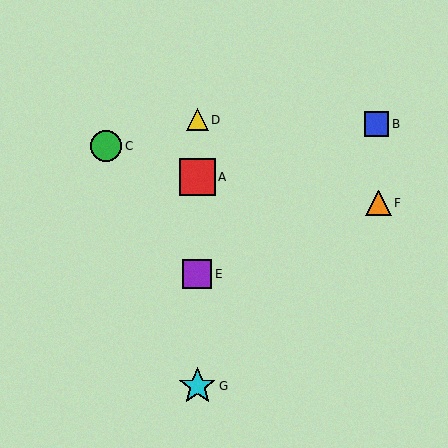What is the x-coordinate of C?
Object C is at x≈106.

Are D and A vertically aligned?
Yes, both are at x≈197.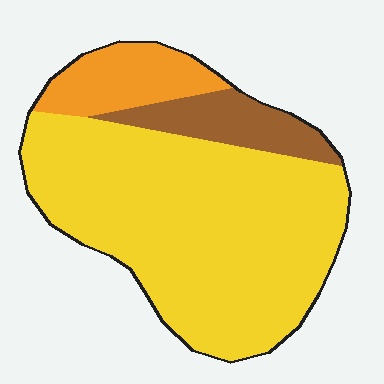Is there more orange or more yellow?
Yellow.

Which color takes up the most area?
Yellow, at roughly 75%.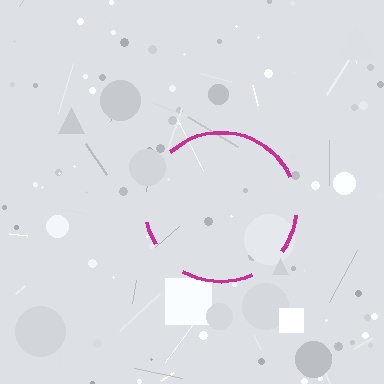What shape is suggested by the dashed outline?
The dashed outline suggests a circle.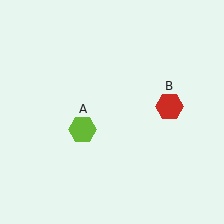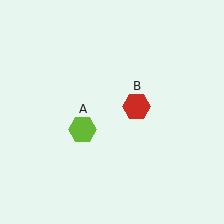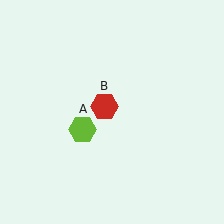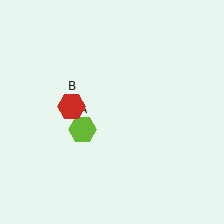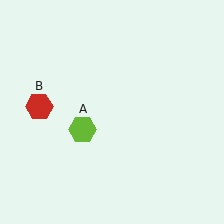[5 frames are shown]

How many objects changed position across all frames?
1 object changed position: red hexagon (object B).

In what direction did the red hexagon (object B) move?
The red hexagon (object B) moved left.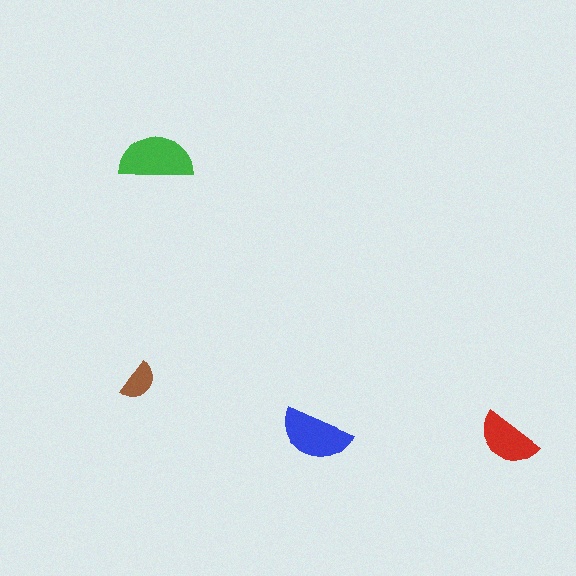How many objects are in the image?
There are 4 objects in the image.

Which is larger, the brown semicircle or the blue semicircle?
The blue one.